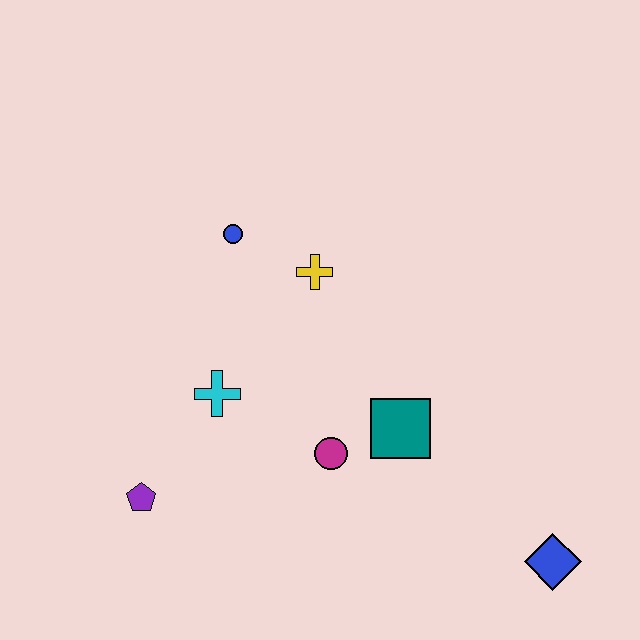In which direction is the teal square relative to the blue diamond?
The teal square is to the left of the blue diamond.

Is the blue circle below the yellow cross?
No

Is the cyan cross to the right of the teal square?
No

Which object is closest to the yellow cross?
The blue circle is closest to the yellow cross.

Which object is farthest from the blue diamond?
The blue circle is farthest from the blue diamond.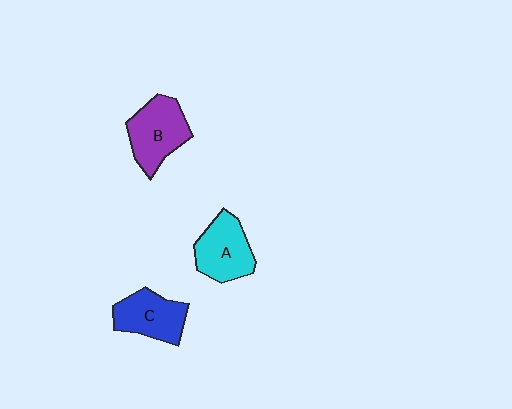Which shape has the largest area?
Shape B (purple).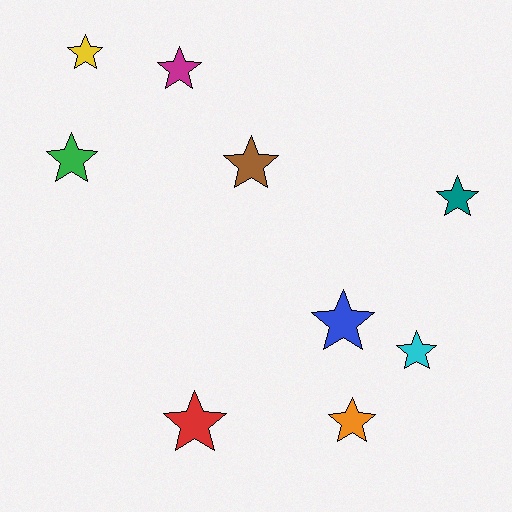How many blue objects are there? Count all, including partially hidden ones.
There is 1 blue object.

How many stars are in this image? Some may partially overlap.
There are 9 stars.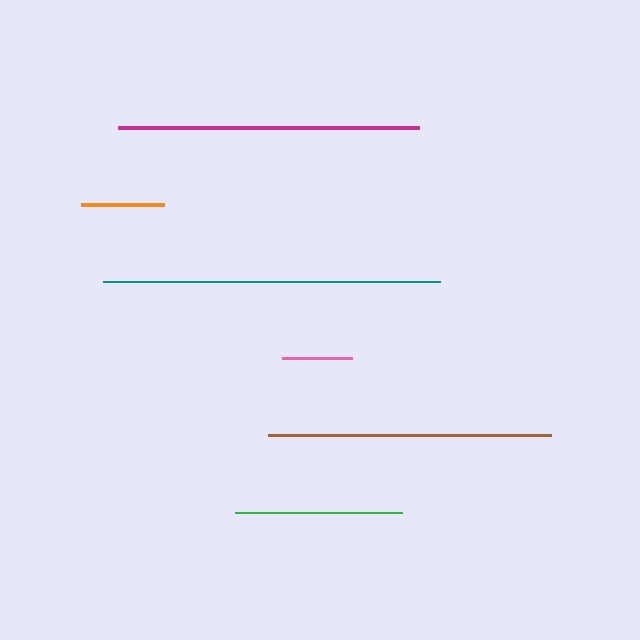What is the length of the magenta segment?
The magenta segment is approximately 300 pixels long.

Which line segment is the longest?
The teal line is the longest at approximately 337 pixels.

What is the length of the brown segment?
The brown segment is approximately 284 pixels long.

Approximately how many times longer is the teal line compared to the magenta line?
The teal line is approximately 1.1 times the length of the magenta line.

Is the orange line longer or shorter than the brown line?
The brown line is longer than the orange line.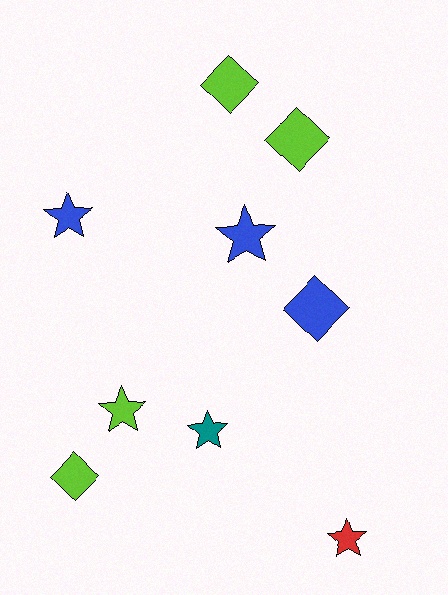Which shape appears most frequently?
Star, with 5 objects.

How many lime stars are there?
There is 1 lime star.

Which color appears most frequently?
Lime, with 4 objects.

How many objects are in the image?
There are 9 objects.